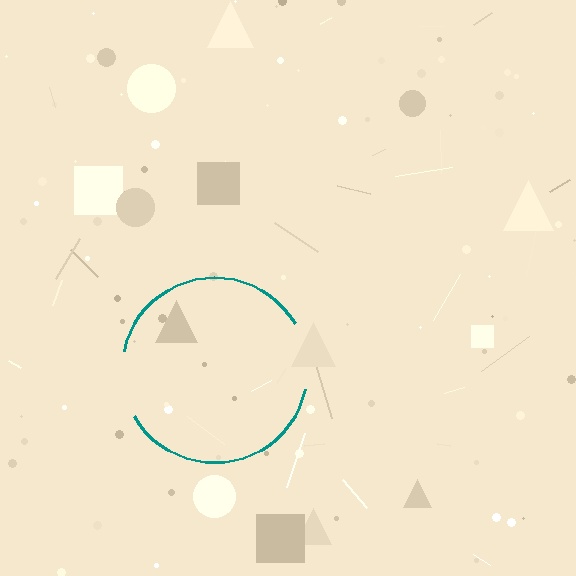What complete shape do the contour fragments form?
The contour fragments form a circle.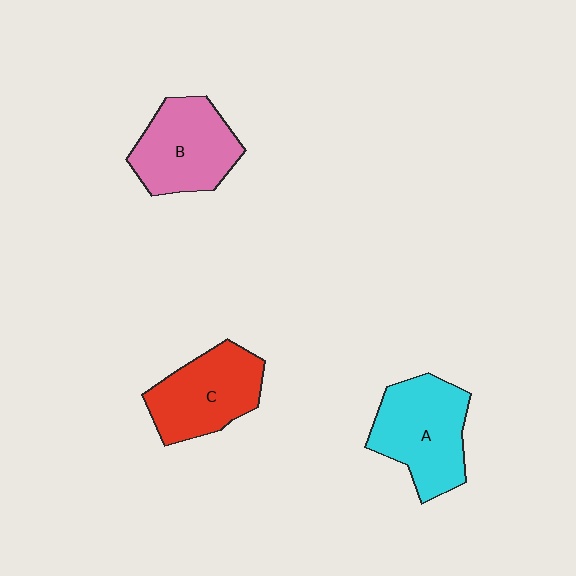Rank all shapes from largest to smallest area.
From largest to smallest: A (cyan), B (pink), C (red).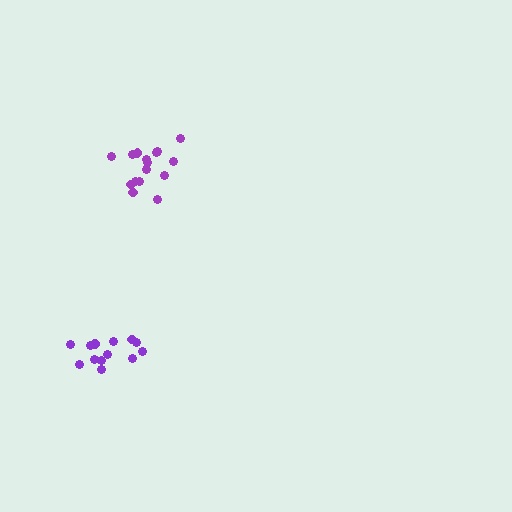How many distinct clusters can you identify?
There are 2 distinct clusters.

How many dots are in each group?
Group 1: 16 dots, Group 2: 13 dots (29 total).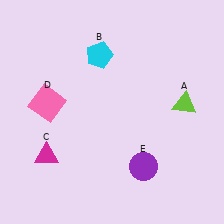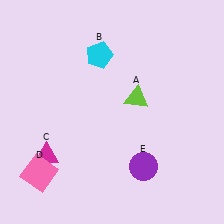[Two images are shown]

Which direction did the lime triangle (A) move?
The lime triangle (A) moved left.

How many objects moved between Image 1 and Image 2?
2 objects moved between the two images.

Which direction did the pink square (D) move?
The pink square (D) moved down.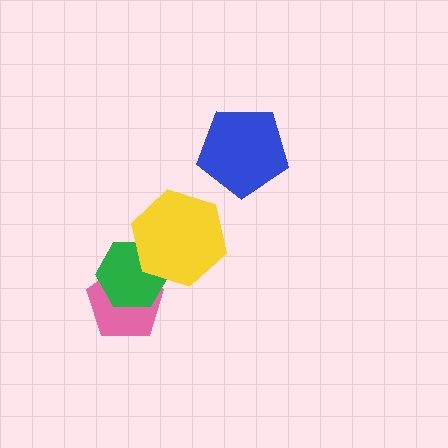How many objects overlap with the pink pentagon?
1 object overlaps with the pink pentagon.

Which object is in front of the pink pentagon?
The green hexagon is in front of the pink pentagon.